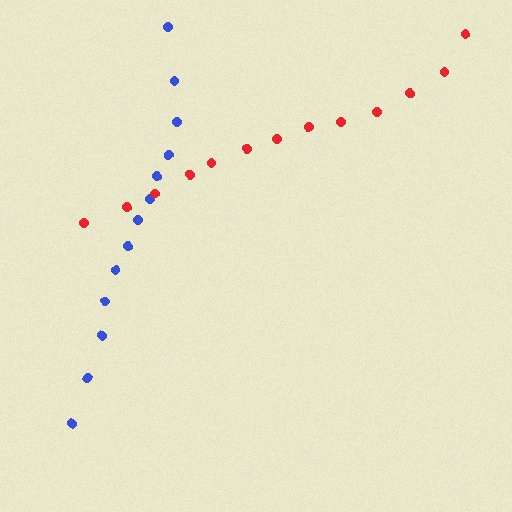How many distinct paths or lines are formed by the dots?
There are 2 distinct paths.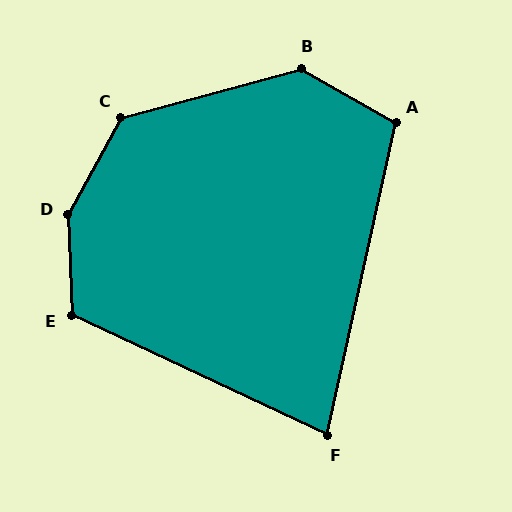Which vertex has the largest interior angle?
D, at approximately 148 degrees.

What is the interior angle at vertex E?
Approximately 118 degrees (obtuse).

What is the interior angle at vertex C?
Approximately 134 degrees (obtuse).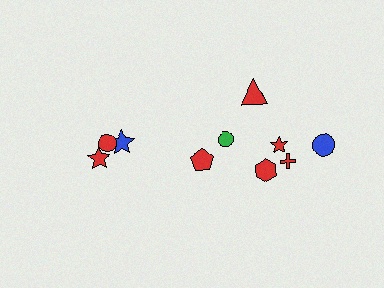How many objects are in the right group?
There are 7 objects.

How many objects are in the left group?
There are 3 objects.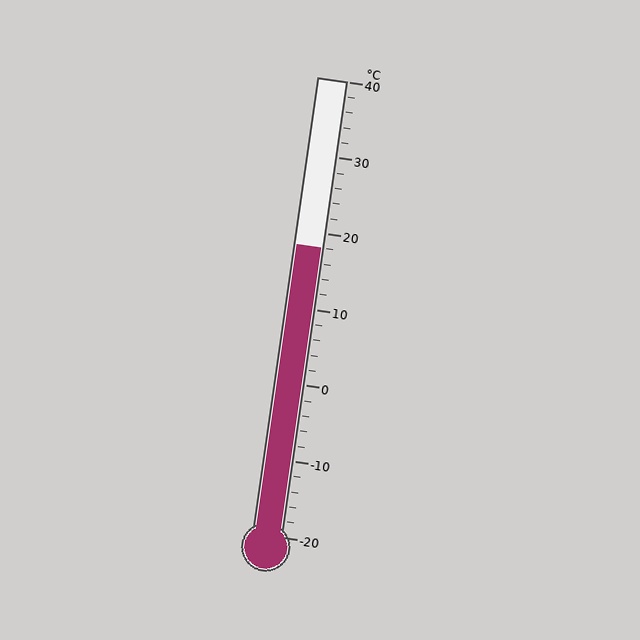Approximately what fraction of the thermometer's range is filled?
The thermometer is filled to approximately 65% of its range.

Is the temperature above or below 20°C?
The temperature is below 20°C.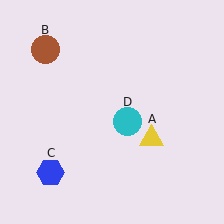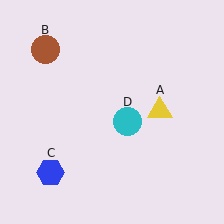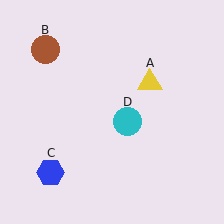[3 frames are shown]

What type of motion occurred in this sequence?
The yellow triangle (object A) rotated counterclockwise around the center of the scene.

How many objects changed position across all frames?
1 object changed position: yellow triangle (object A).